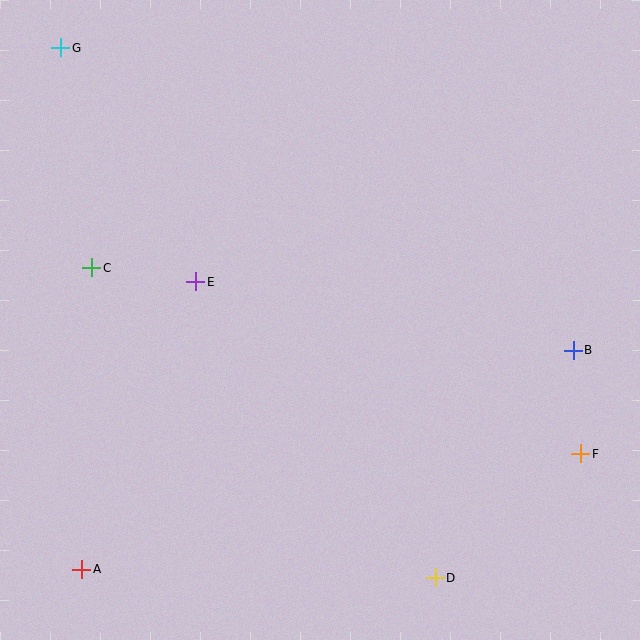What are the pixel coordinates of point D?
Point D is at (435, 578).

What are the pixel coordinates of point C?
Point C is at (92, 268).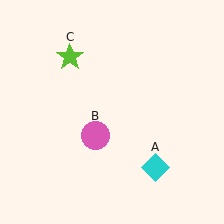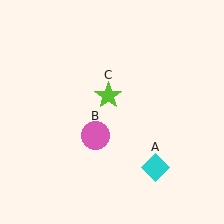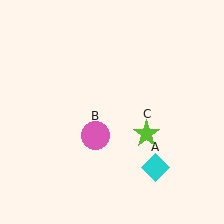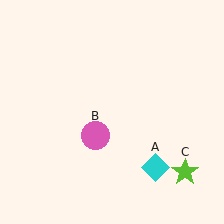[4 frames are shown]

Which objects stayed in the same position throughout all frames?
Cyan diamond (object A) and pink circle (object B) remained stationary.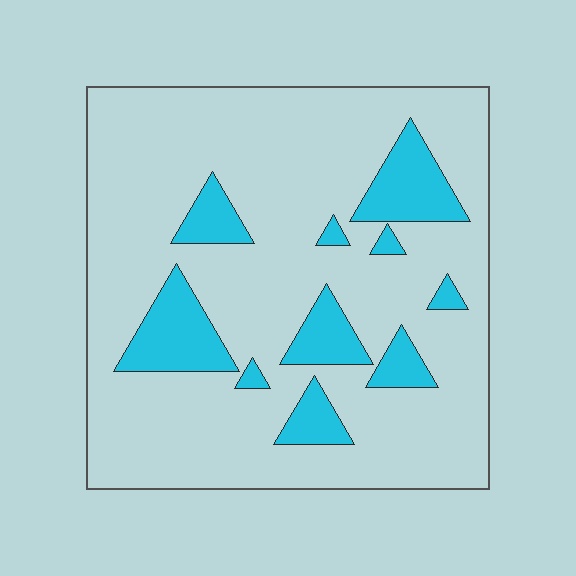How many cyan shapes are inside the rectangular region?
10.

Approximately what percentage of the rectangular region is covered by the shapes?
Approximately 15%.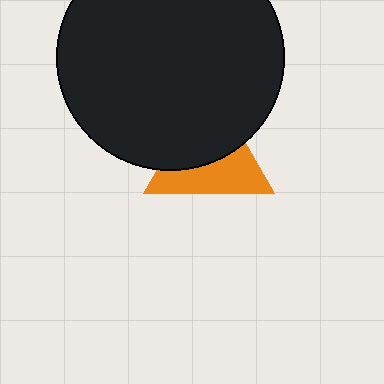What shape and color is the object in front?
The object in front is a black circle.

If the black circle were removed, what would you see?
You would see the complete orange triangle.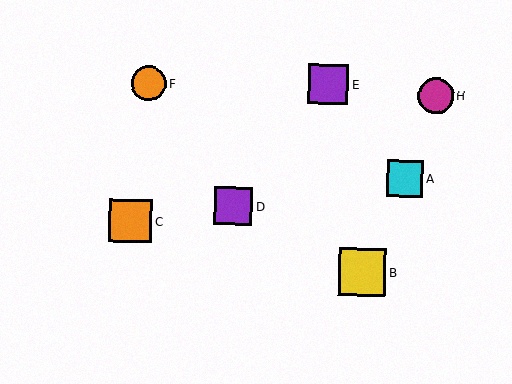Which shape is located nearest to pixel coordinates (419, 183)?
The cyan square (labeled A) at (405, 179) is nearest to that location.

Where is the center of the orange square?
The center of the orange square is at (130, 221).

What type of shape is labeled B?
Shape B is a yellow square.